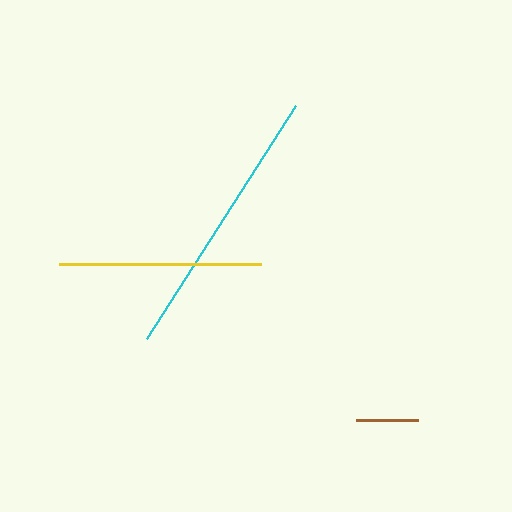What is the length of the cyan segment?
The cyan segment is approximately 276 pixels long.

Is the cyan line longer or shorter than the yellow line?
The cyan line is longer than the yellow line.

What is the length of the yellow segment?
The yellow segment is approximately 202 pixels long.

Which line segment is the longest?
The cyan line is the longest at approximately 276 pixels.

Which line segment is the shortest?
The brown line is the shortest at approximately 62 pixels.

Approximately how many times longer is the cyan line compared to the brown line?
The cyan line is approximately 4.4 times the length of the brown line.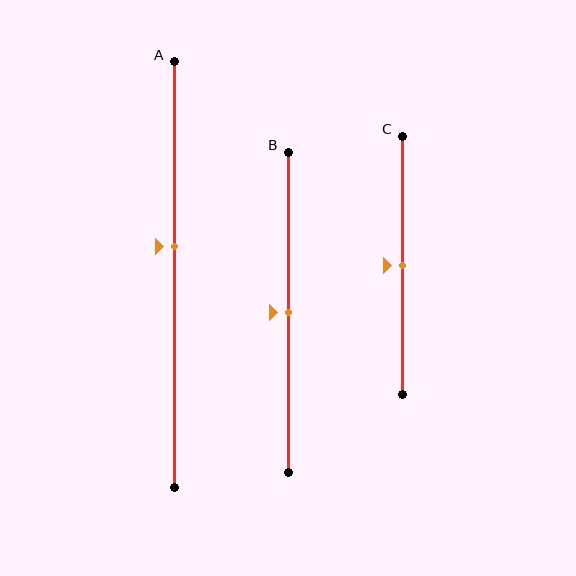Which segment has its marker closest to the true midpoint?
Segment B has its marker closest to the true midpoint.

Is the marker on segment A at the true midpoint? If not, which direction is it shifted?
No, the marker on segment A is shifted upward by about 7% of the segment length.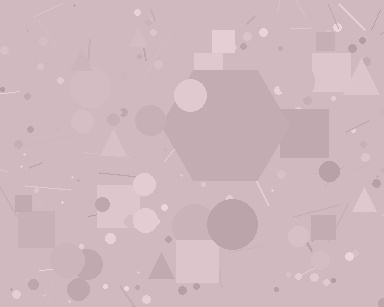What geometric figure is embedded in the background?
A hexagon is embedded in the background.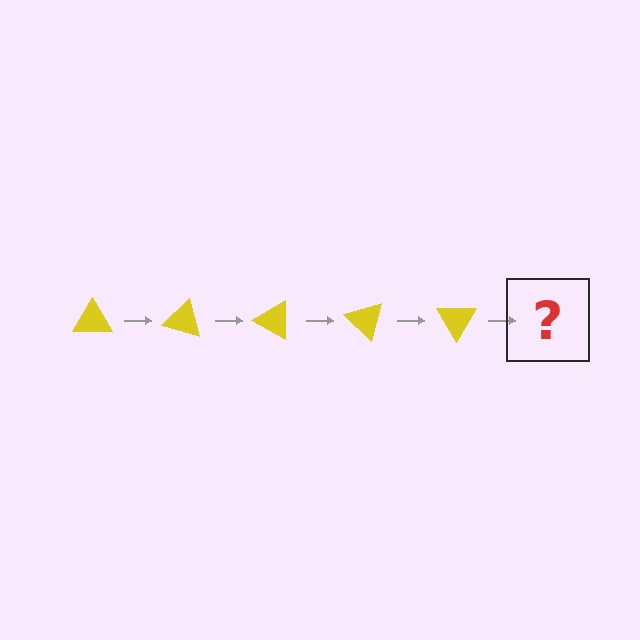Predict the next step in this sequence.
The next step is a yellow triangle rotated 75 degrees.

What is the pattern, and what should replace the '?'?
The pattern is that the triangle rotates 15 degrees each step. The '?' should be a yellow triangle rotated 75 degrees.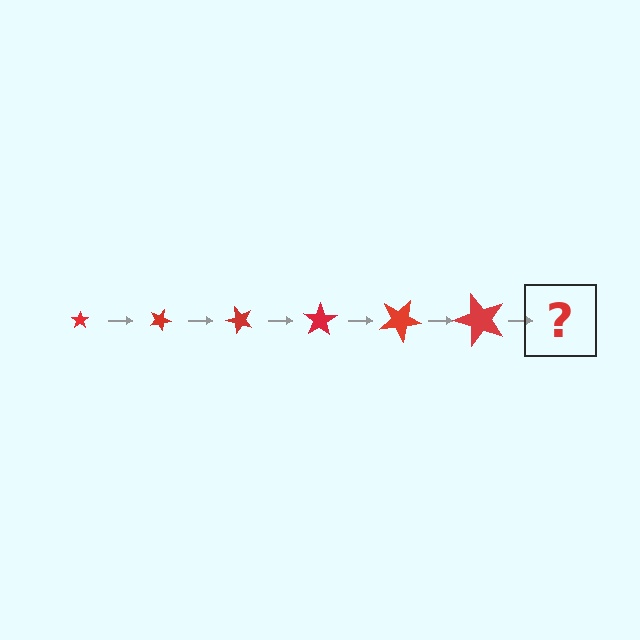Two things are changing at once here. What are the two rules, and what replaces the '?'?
The two rules are that the star grows larger each step and it rotates 25 degrees each step. The '?' should be a star, larger than the previous one and rotated 150 degrees from the start.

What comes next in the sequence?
The next element should be a star, larger than the previous one and rotated 150 degrees from the start.